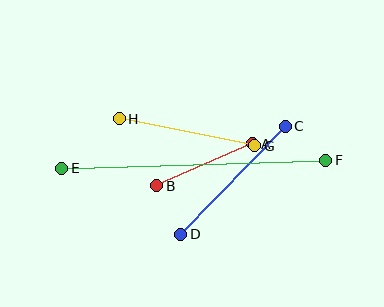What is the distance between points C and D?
The distance is approximately 150 pixels.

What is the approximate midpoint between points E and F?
The midpoint is at approximately (194, 164) pixels.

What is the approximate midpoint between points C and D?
The midpoint is at approximately (233, 180) pixels.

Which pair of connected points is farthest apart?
Points E and F are farthest apart.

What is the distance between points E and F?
The distance is approximately 264 pixels.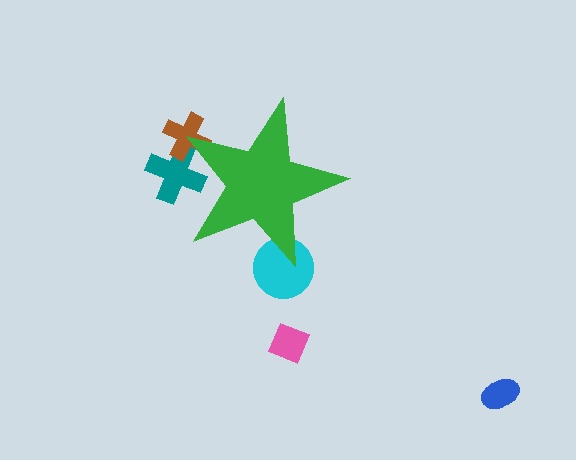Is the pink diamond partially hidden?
No, the pink diamond is fully visible.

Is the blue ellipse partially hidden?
No, the blue ellipse is fully visible.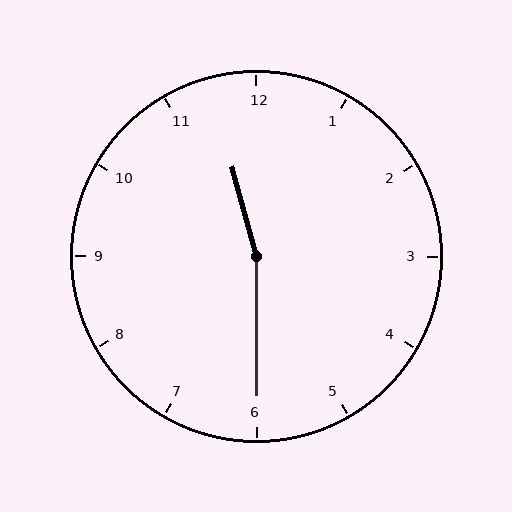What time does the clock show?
11:30.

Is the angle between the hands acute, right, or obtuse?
It is obtuse.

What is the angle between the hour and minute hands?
Approximately 165 degrees.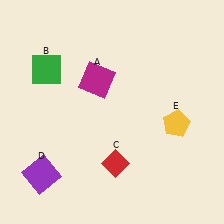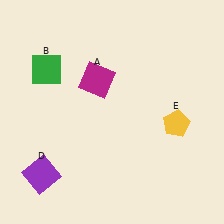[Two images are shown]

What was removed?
The red diamond (C) was removed in Image 2.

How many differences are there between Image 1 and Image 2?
There is 1 difference between the two images.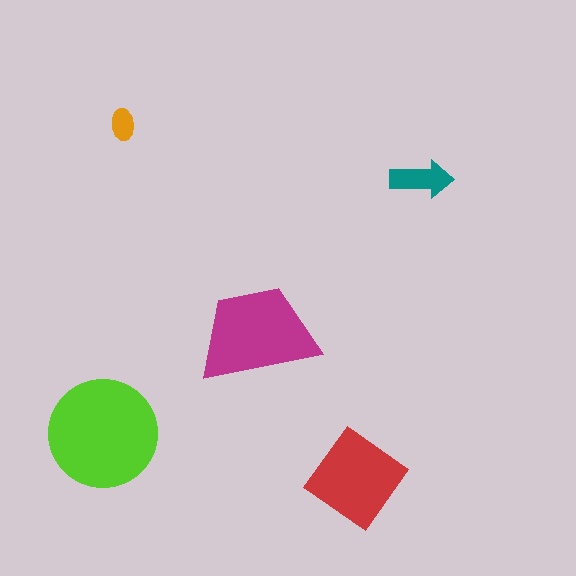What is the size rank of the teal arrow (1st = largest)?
4th.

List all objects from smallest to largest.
The orange ellipse, the teal arrow, the red diamond, the magenta trapezoid, the lime circle.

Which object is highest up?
The orange ellipse is topmost.